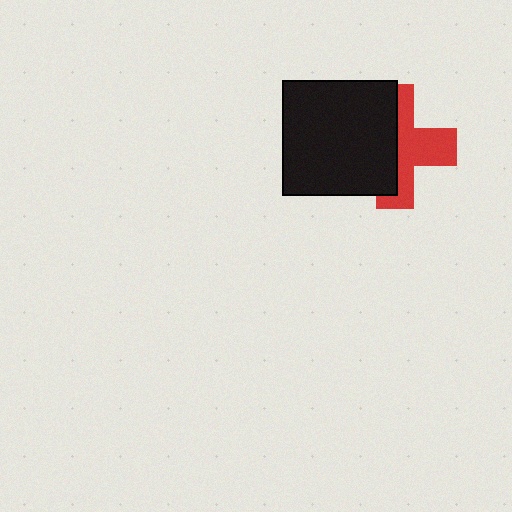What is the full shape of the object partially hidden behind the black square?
The partially hidden object is a red cross.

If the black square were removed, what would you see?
You would see the complete red cross.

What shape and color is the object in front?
The object in front is a black square.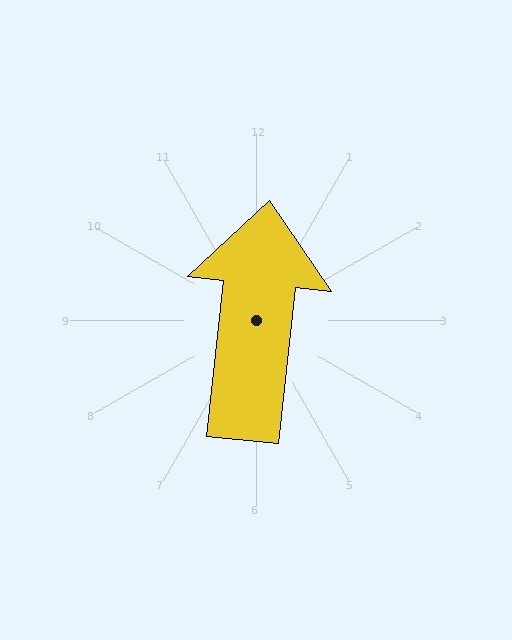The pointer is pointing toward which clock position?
Roughly 12 o'clock.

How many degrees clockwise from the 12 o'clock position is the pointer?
Approximately 6 degrees.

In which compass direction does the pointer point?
North.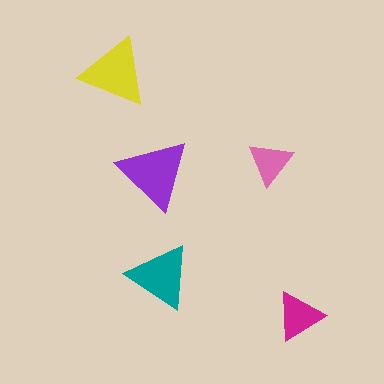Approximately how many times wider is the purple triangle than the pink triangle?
About 1.5 times wider.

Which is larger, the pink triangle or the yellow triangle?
The yellow one.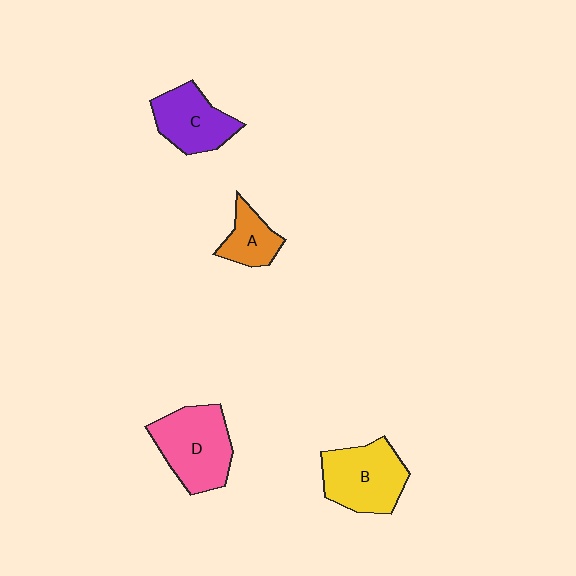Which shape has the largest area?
Shape D (pink).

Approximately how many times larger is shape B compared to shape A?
Approximately 1.9 times.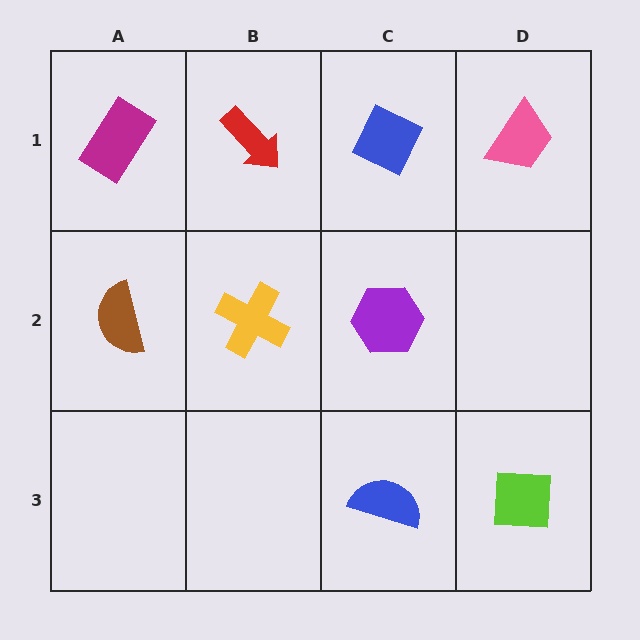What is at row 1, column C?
A blue diamond.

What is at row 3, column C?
A blue semicircle.